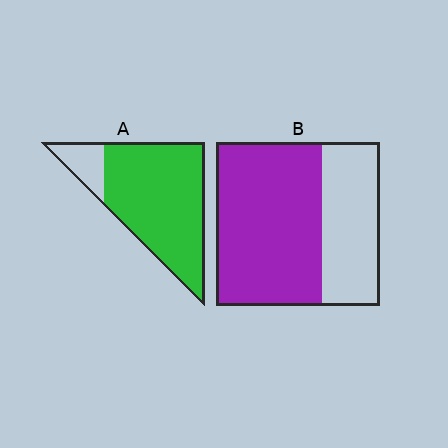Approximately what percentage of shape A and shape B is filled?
A is approximately 85% and B is approximately 65%.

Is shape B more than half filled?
Yes.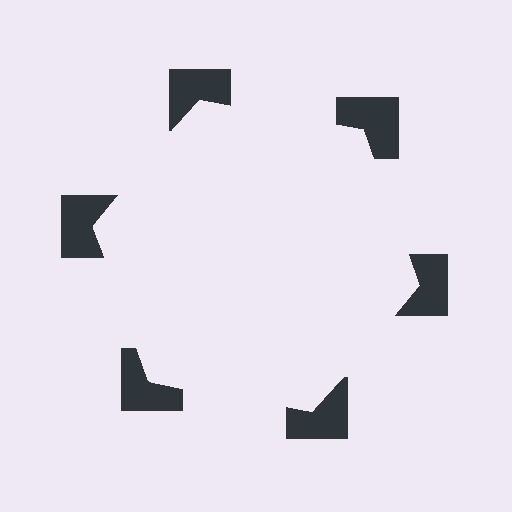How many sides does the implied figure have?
6 sides.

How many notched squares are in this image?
There are 6 — one at each vertex of the illusory hexagon.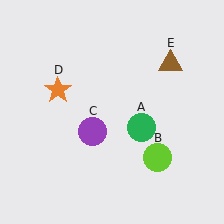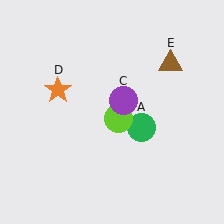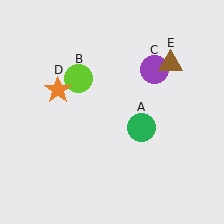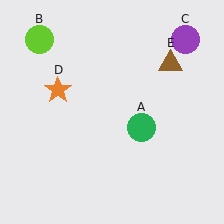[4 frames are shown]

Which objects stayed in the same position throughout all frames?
Green circle (object A) and orange star (object D) and brown triangle (object E) remained stationary.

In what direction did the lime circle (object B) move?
The lime circle (object B) moved up and to the left.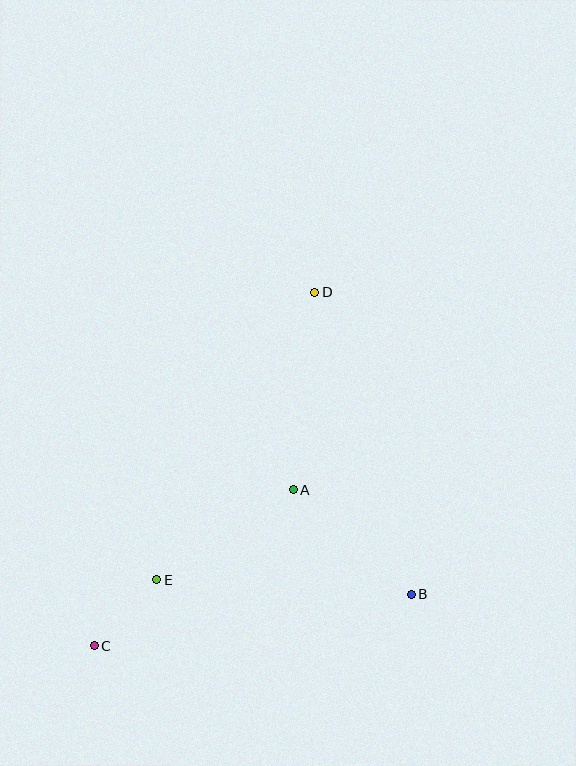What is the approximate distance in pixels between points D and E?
The distance between D and E is approximately 329 pixels.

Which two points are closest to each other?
Points C and E are closest to each other.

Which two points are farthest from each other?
Points C and D are farthest from each other.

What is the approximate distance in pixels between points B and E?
The distance between B and E is approximately 255 pixels.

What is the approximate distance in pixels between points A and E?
The distance between A and E is approximately 163 pixels.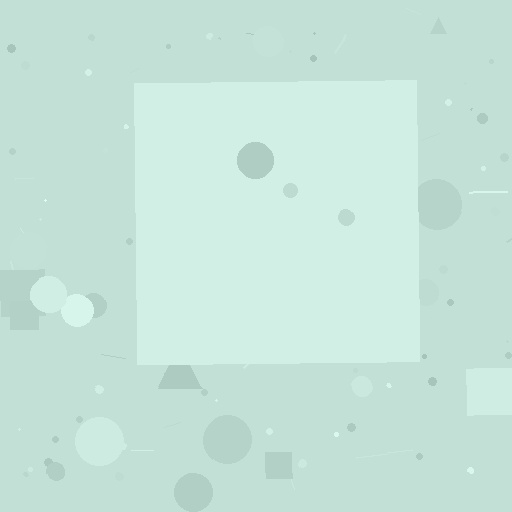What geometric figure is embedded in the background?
A square is embedded in the background.